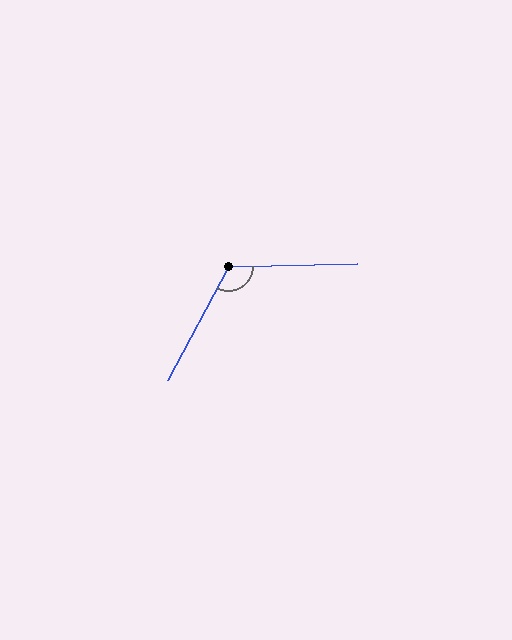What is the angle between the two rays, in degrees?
Approximately 119 degrees.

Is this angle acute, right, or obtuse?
It is obtuse.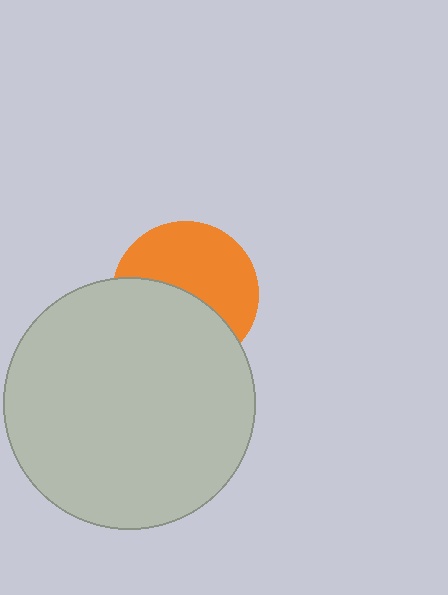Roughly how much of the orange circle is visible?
About half of it is visible (roughly 53%).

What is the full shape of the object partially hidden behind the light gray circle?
The partially hidden object is an orange circle.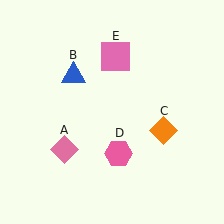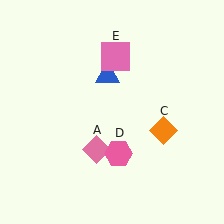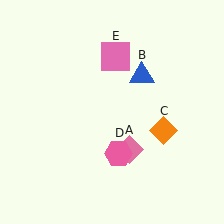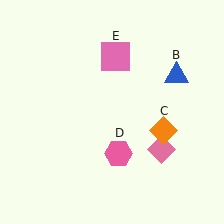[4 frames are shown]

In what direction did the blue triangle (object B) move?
The blue triangle (object B) moved right.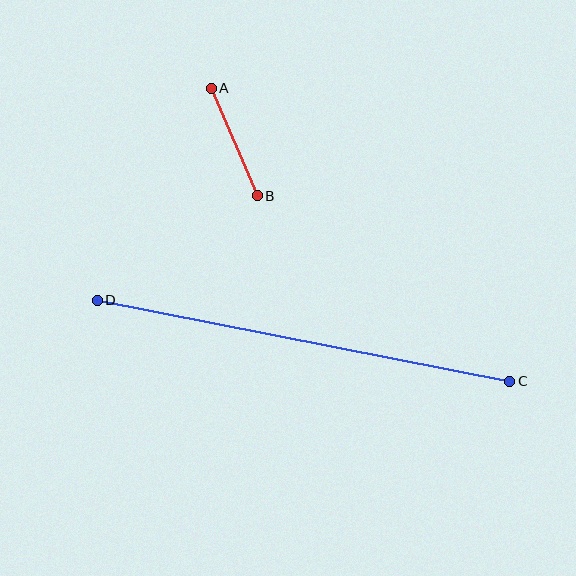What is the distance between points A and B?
The distance is approximately 117 pixels.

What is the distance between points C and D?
The distance is approximately 421 pixels.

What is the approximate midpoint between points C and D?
The midpoint is at approximately (304, 341) pixels.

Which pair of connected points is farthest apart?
Points C and D are farthest apart.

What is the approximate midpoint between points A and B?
The midpoint is at approximately (234, 142) pixels.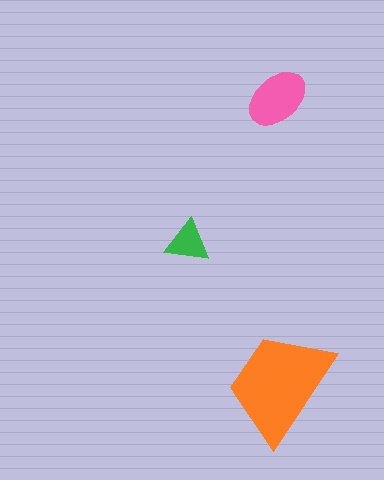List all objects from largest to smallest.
The orange trapezoid, the pink ellipse, the green triangle.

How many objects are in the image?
There are 3 objects in the image.